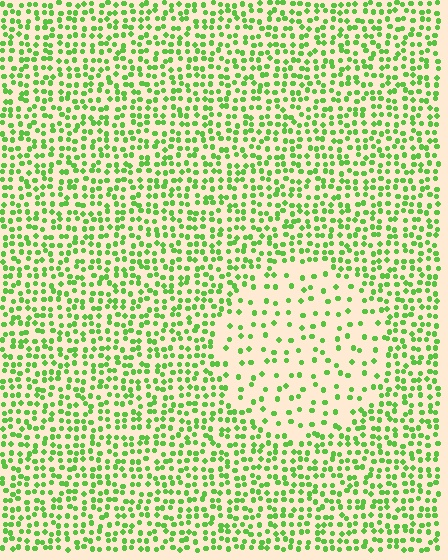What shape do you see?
I see a circle.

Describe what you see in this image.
The image contains small lime elements arranged at two different densities. A circle-shaped region is visible where the elements are less densely packed than the surrounding area.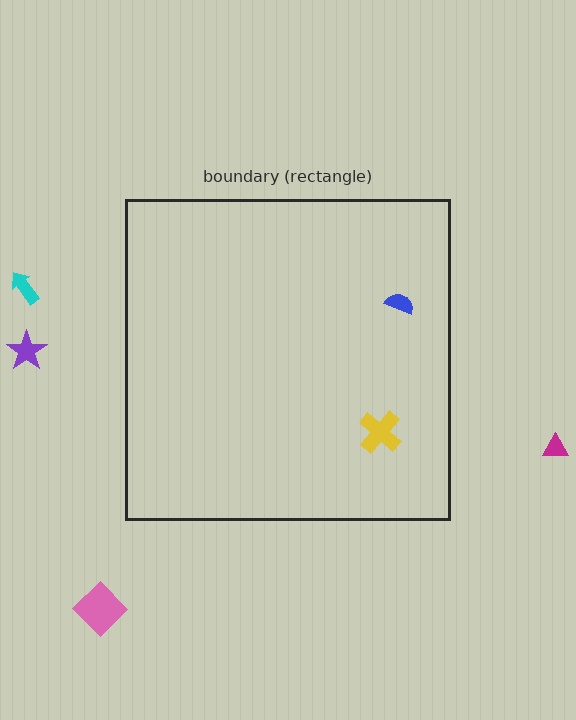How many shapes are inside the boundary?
2 inside, 4 outside.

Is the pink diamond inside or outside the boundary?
Outside.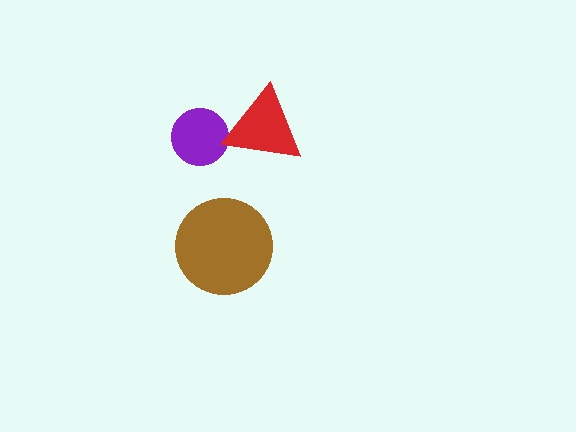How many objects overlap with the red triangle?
1 object overlaps with the red triangle.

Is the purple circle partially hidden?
Yes, it is partially covered by another shape.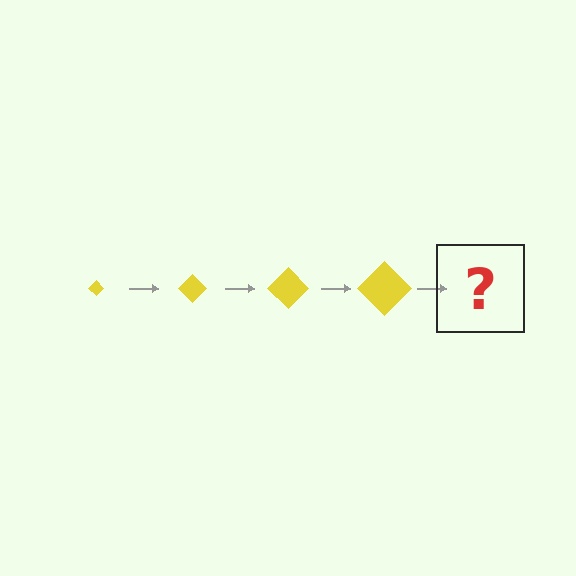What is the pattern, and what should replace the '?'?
The pattern is that the diamond gets progressively larger each step. The '?' should be a yellow diamond, larger than the previous one.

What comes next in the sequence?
The next element should be a yellow diamond, larger than the previous one.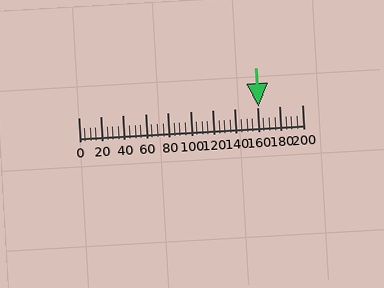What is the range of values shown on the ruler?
The ruler shows values from 0 to 200.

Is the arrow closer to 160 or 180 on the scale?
The arrow is closer to 160.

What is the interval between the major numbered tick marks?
The major tick marks are spaced 20 units apart.